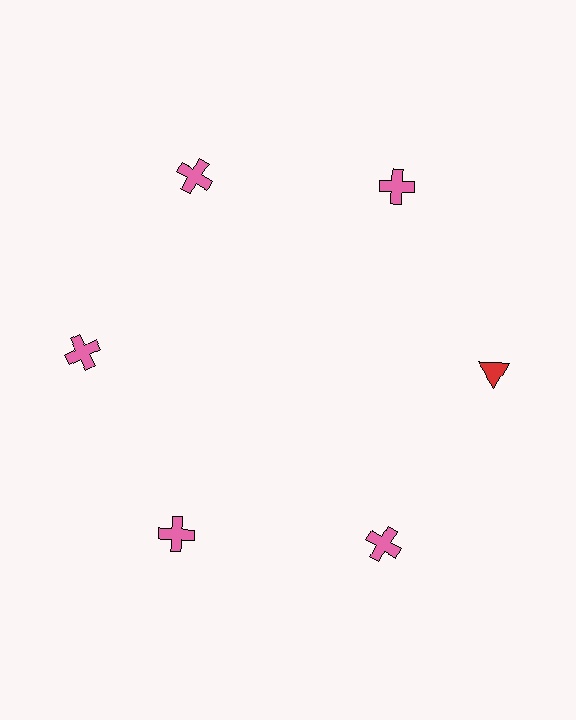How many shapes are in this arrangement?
There are 6 shapes arranged in a ring pattern.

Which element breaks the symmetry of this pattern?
The red triangle at roughly the 3 o'clock position breaks the symmetry. All other shapes are pink crosses.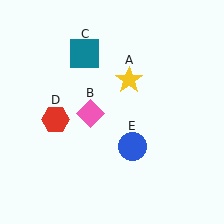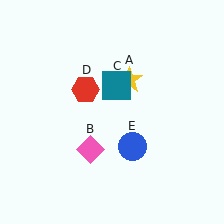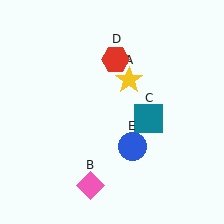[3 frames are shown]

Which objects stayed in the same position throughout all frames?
Yellow star (object A) and blue circle (object E) remained stationary.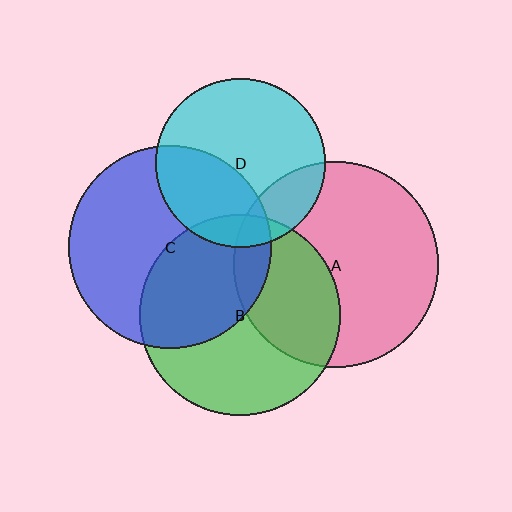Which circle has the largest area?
Circle A (pink).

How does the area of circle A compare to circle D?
Approximately 1.5 times.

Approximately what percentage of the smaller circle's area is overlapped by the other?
Approximately 20%.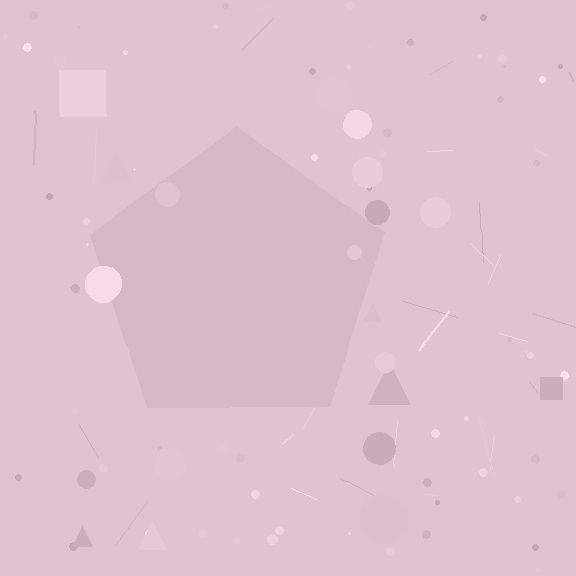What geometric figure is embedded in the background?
A pentagon is embedded in the background.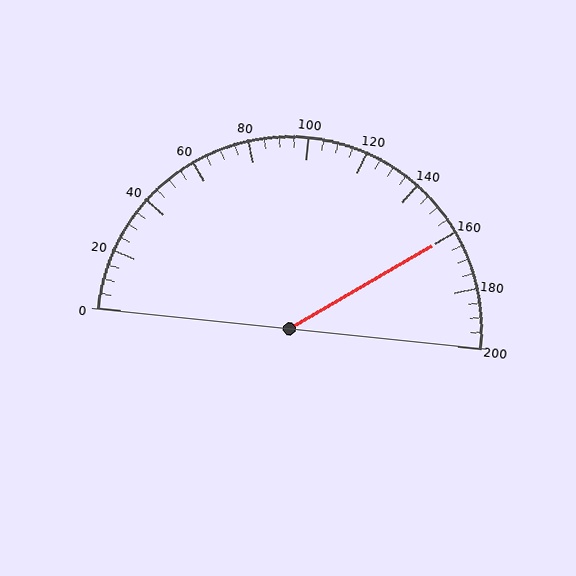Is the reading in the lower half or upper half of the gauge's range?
The reading is in the upper half of the range (0 to 200).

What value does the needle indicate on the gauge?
The needle indicates approximately 160.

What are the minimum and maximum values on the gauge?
The gauge ranges from 0 to 200.